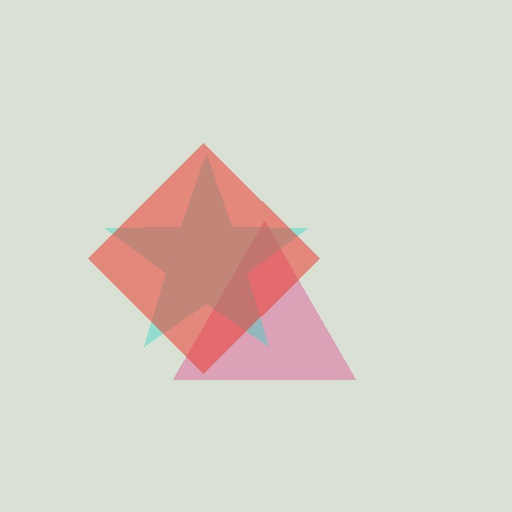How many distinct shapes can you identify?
There are 3 distinct shapes: a pink triangle, a cyan star, a red diamond.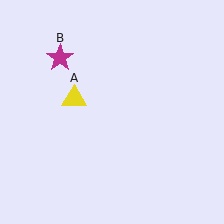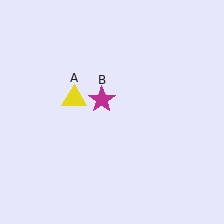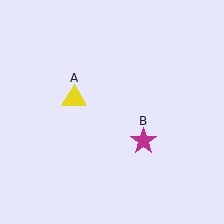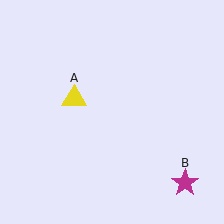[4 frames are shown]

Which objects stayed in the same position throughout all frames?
Yellow triangle (object A) remained stationary.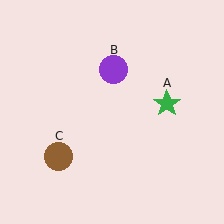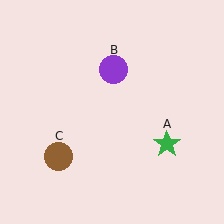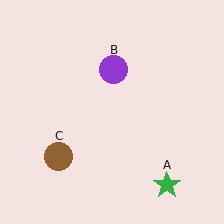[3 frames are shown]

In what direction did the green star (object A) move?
The green star (object A) moved down.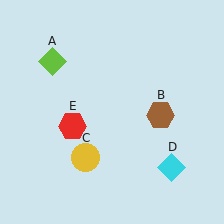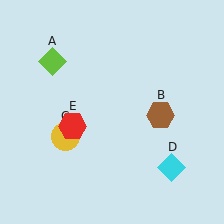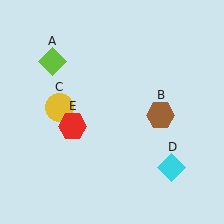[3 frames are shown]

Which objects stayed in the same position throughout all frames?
Lime diamond (object A) and brown hexagon (object B) and cyan diamond (object D) and red hexagon (object E) remained stationary.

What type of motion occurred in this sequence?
The yellow circle (object C) rotated clockwise around the center of the scene.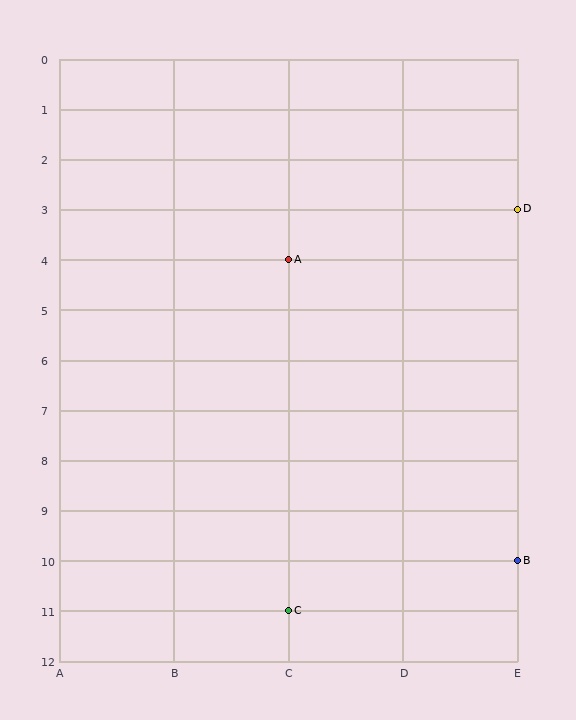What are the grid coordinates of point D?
Point D is at grid coordinates (E, 3).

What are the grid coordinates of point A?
Point A is at grid coordinates (C, 4).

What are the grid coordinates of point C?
Point C is at grid coordinates (C, 11).